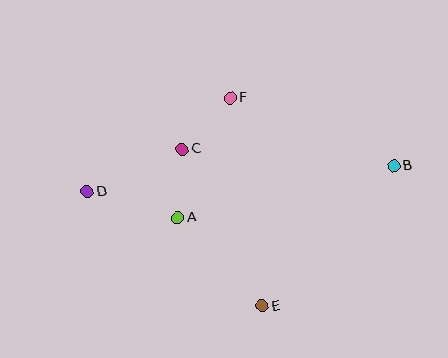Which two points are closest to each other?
Points A and C are closest to each other.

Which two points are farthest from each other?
Points B and D are farthest from each other.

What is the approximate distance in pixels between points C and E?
The distance between C and E is approximately 176 pixels.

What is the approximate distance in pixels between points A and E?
The distance between A and E is approximately 122 pixels.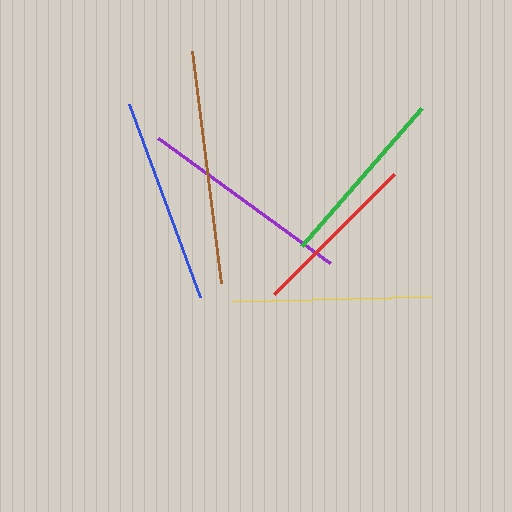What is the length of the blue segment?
The blue segment is approximately 205 pixels long.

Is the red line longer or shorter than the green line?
The green line is longer than the red line.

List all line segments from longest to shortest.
From longest to shortest: brown, purple, blue, yellow, green, red.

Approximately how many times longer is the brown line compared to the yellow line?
The brown line is approximately 1.2 times the length of the yellow line.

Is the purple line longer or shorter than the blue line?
The purple line is longer than the blue line.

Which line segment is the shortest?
The red line is the shortest at approximately 170 pixels.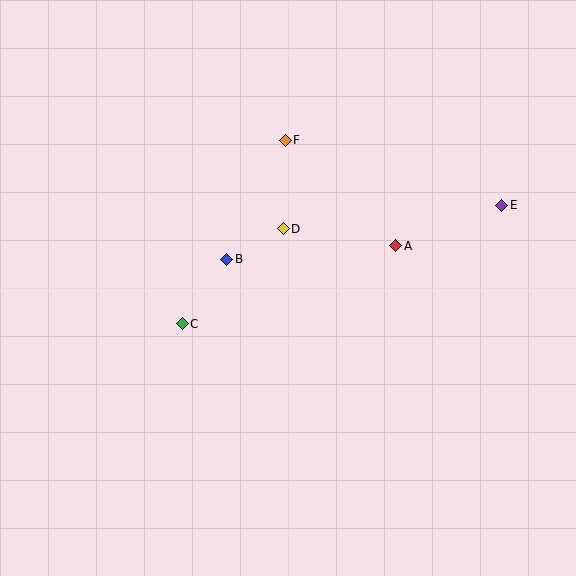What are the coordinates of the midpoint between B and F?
The midpoint between B and F is at (256, 200).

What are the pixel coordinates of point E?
Point E is at (502, 205).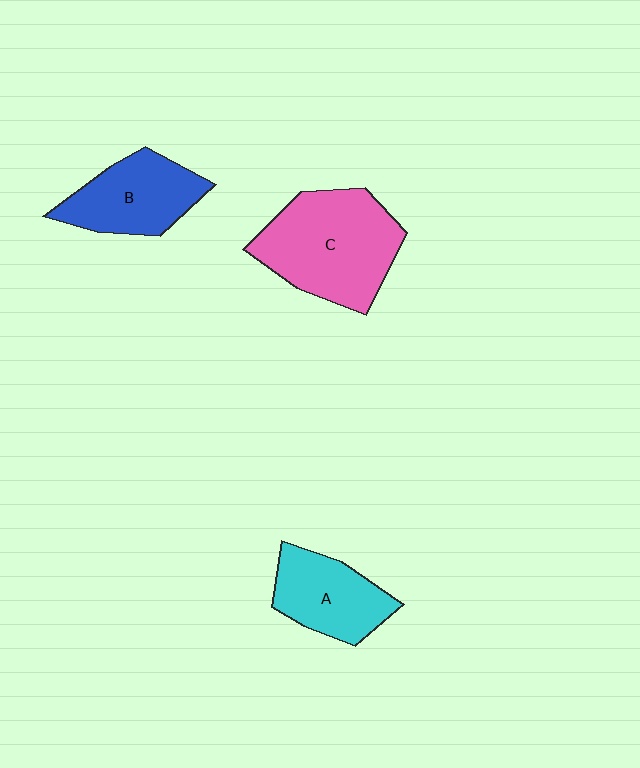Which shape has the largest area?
Shape C (pink).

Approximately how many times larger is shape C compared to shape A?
Approximately 1.6 times.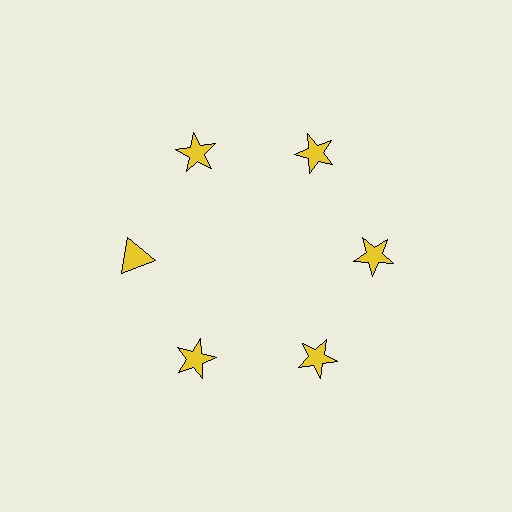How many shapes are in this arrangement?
There are 6 shapes arranged in a ring pattern.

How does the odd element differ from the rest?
It has a different shape: triangle instead of star.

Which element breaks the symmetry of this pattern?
The yellow triangle at roughly the 9 o'clock position breaks the symmetry. All other shapes are yellow stars.